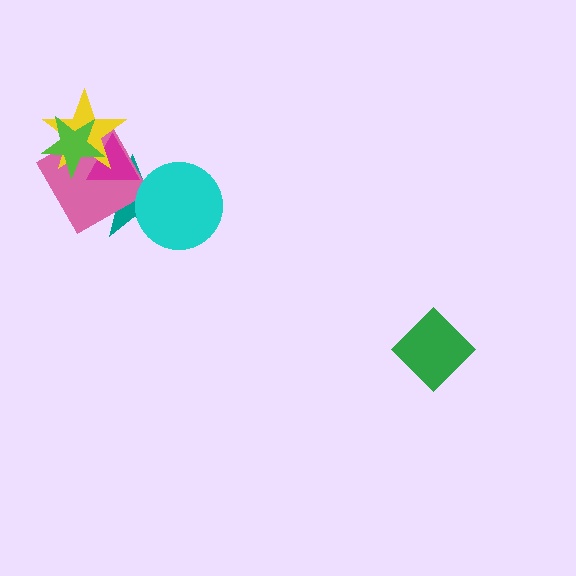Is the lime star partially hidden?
No, no other shape covers it.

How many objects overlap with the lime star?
3 objects overlap with the lime star.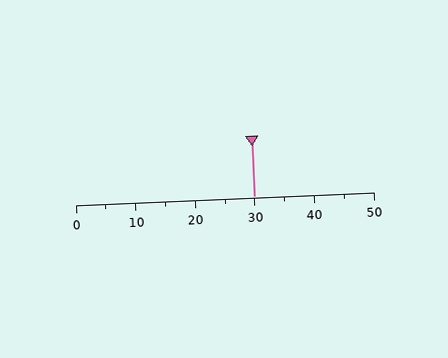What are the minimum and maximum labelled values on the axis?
The axis runs from 0 to 50.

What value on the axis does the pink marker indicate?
The marker indicates approximately 30.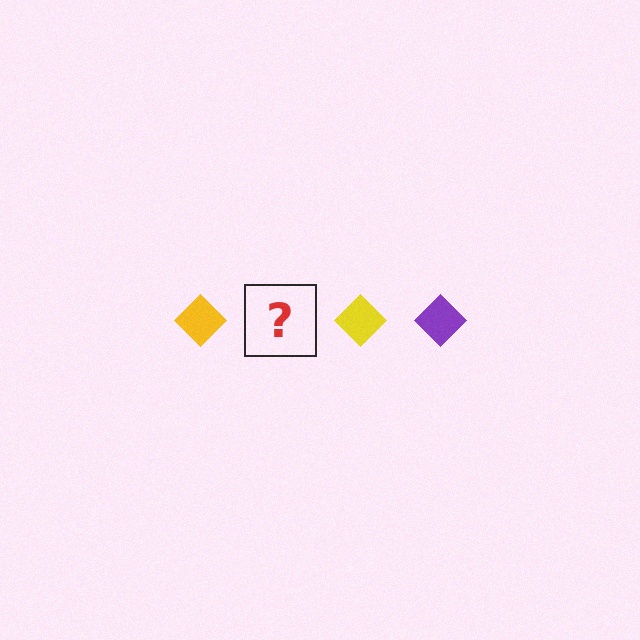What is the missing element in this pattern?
The missing element is a purple diamond.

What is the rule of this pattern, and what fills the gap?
The rule is that the pattern cycles through yellow, purple diamonds. The gap should be filled with a purple diamond.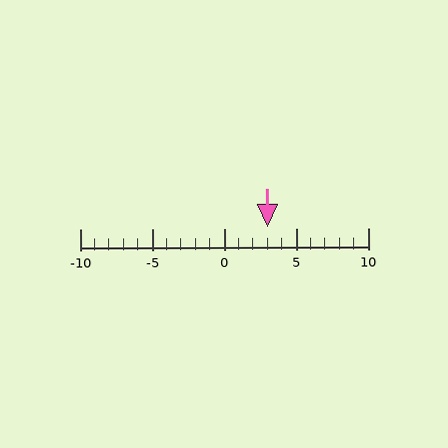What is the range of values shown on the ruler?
The ruler shows values from -10 to 10.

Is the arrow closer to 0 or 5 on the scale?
The arrow is closer to 5.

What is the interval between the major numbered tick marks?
The major tick marks are spaced 5 units apart.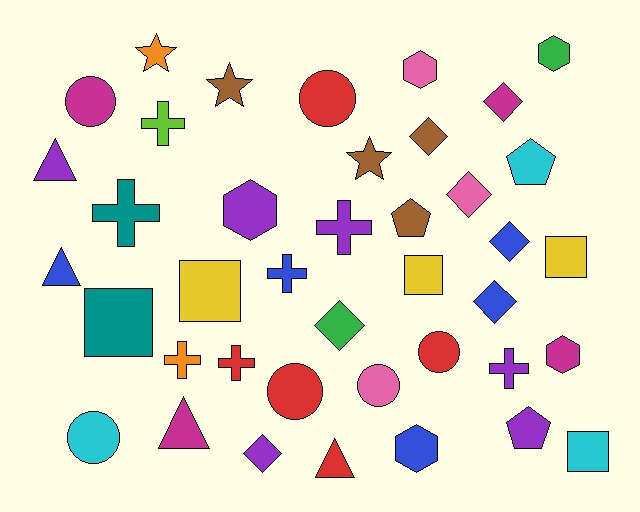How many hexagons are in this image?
There are 5 hexagons.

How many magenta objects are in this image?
There are 4 magenta objects.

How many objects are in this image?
There are 40 objects.